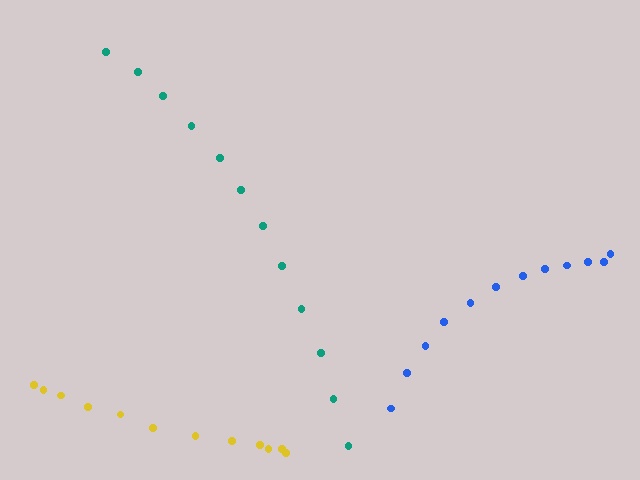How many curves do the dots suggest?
There are 3 distinct paths.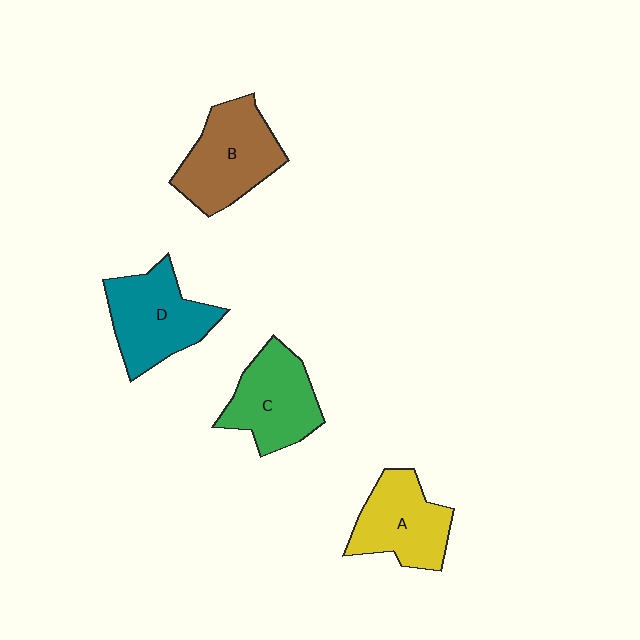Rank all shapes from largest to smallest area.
From largest to smallest: B (brown), D (teal), C (green), A (yellow).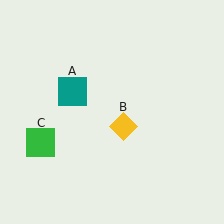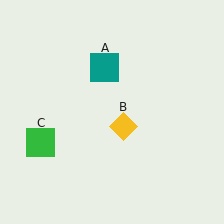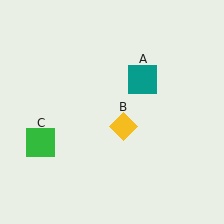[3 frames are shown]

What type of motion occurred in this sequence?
The teal square (object A) rotated clockwise around the center of the scene.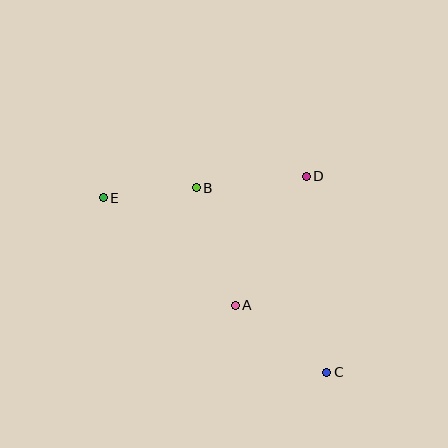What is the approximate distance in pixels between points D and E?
The distance between D and E is approximately 204 pixels.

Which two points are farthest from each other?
Points C and E are farthest from each other.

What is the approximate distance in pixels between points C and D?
The distance between C and D is approximately 197 pixels.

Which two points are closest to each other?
Points B and E are closest to each other.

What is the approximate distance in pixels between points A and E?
The distance between A and E is approximately 170 pixels.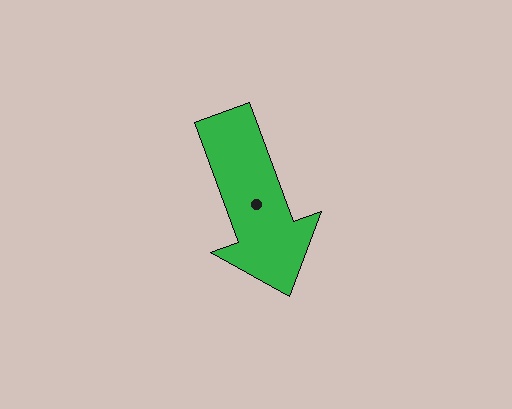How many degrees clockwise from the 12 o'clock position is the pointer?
Approximately 160 degrees.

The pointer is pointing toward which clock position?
Roughly 5 o'clock.